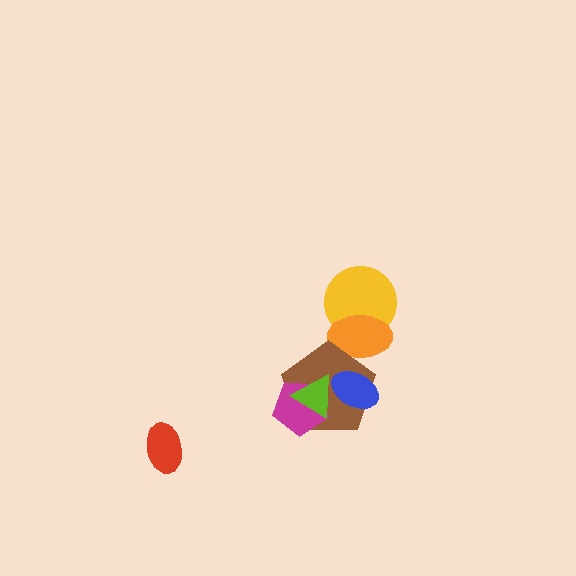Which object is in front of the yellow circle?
The orange ellipse is in front of the yellow circle.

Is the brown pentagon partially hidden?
Yes, it is partially covered by another shape.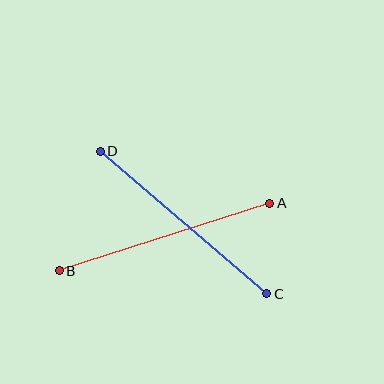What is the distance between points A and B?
The distance is approximately 221 pixels.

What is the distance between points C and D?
The distance is approximately 219 pixels.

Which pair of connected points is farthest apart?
Points A and B are farthest apart.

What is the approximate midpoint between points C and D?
The midpoint is at approximately (183, 222) pixels.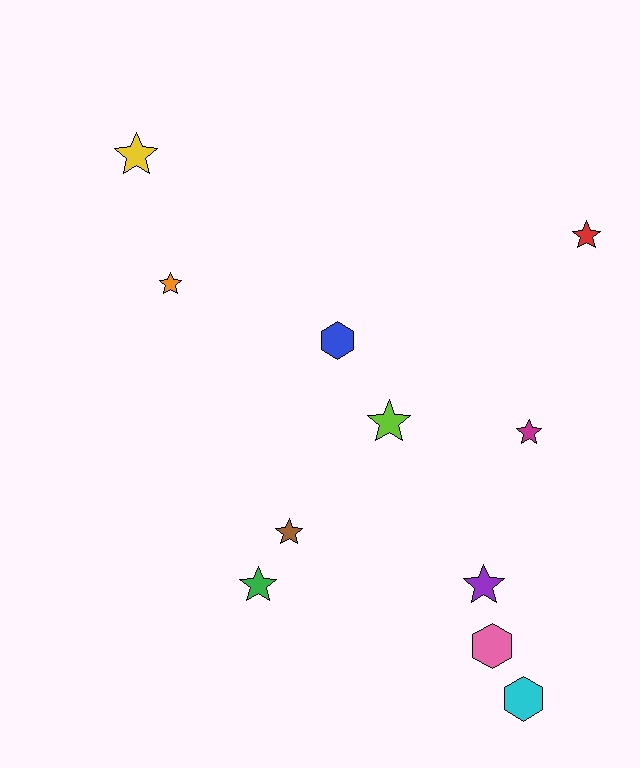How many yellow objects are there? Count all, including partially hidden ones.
There is 1 yellow object.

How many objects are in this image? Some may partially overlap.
There are 11 objects.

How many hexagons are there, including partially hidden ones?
There are 3 hexagons.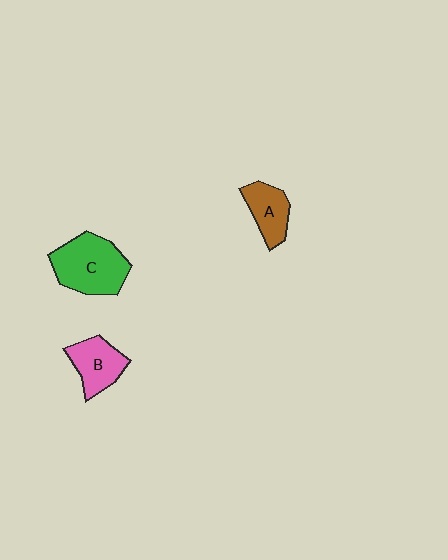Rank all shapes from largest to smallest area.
From largest to smallest: C (green), B (pink), A (brown).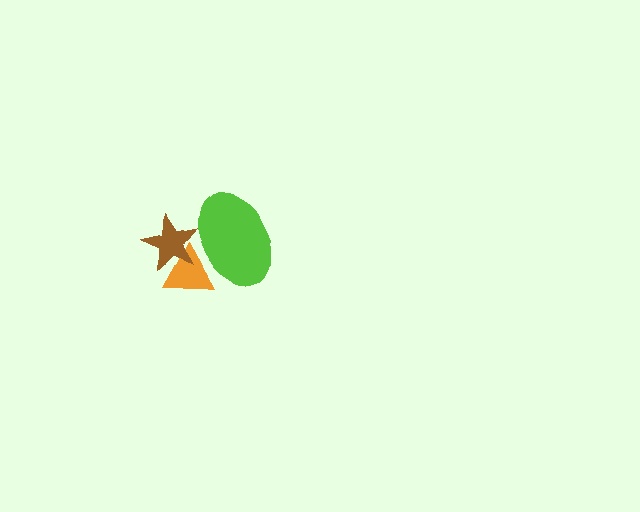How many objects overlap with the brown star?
2 objects overlap with the brown star.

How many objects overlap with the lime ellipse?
2 objects overlap with the lime ellipse.